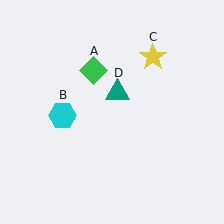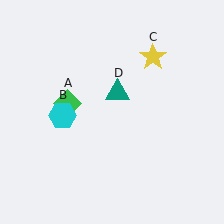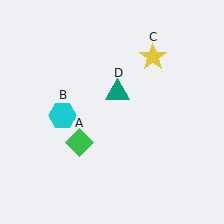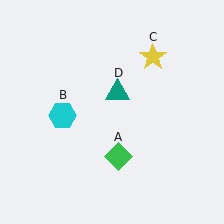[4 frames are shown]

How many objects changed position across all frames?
1 object changed position: green diamond (object A).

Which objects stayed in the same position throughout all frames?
Cyan hexagon (object B) and yellow star (object C) and teal triangle (object D) remained stationary.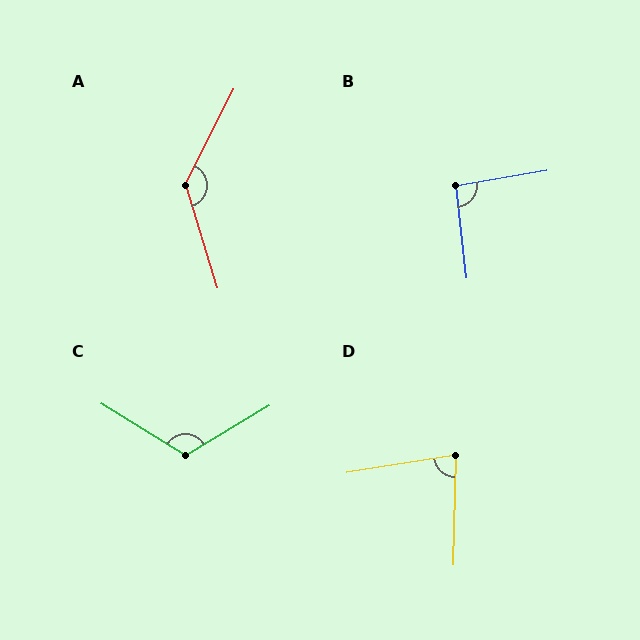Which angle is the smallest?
D, at approximately 80 degrees.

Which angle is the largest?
A, at approximately 136 degrees.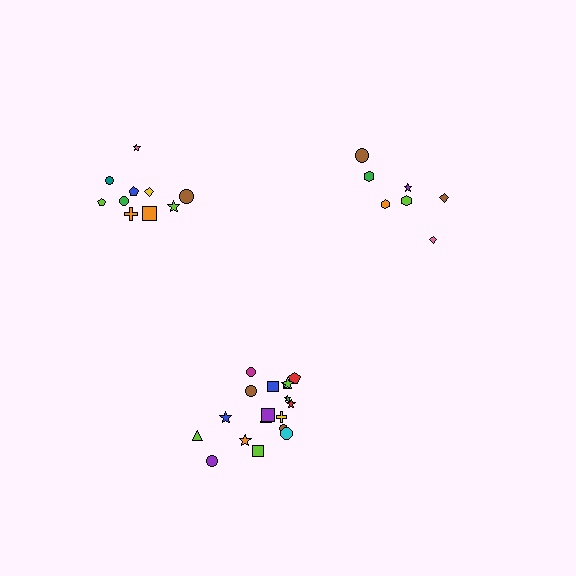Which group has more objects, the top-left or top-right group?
The top-left group.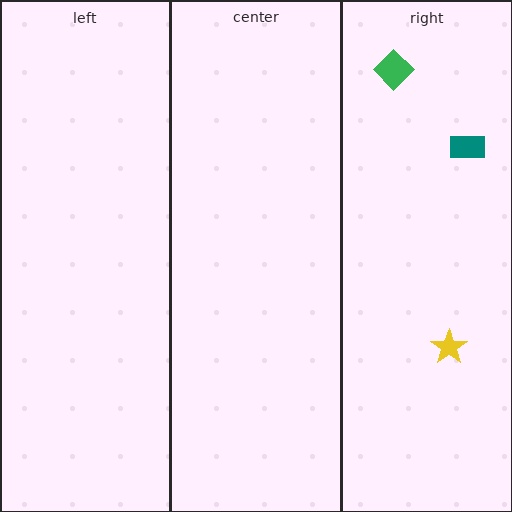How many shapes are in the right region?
3.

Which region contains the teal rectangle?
The right region.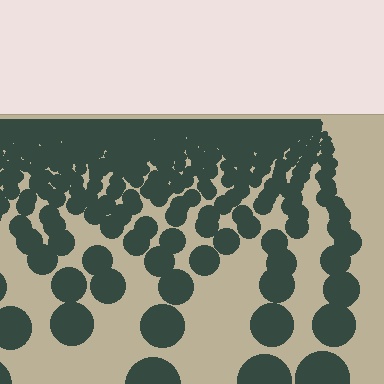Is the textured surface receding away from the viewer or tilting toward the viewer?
The surface is receding away from the viewer. Texture elements get smaller and denser toward the top.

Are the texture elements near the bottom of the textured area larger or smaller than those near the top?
Larger. Near the bottom, elements are closer to the viewer and appear at a bigger on-screen size.